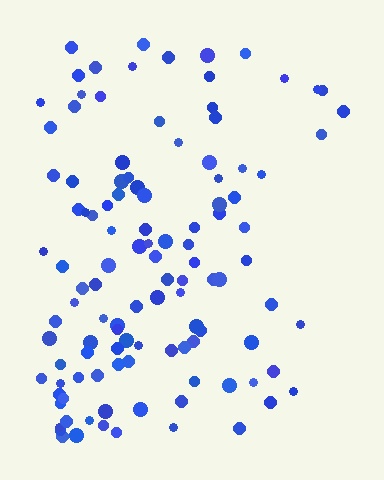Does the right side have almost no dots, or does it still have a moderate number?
Still a moderate number, just noticeably fewer than the left.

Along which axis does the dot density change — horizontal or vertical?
Horizontal.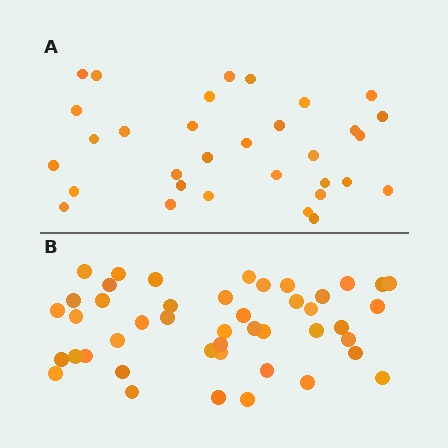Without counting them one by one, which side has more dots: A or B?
Region B (the bottom region) has more dots.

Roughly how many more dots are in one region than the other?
Region B has approximately 15 more dots than region A.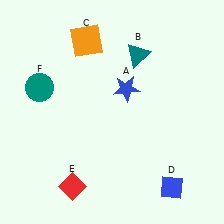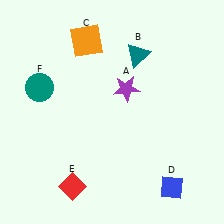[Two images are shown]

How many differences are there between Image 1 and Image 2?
There is 1 difference between the two images.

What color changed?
The star (A) changed from blue in Image 1 to purple in Image 2.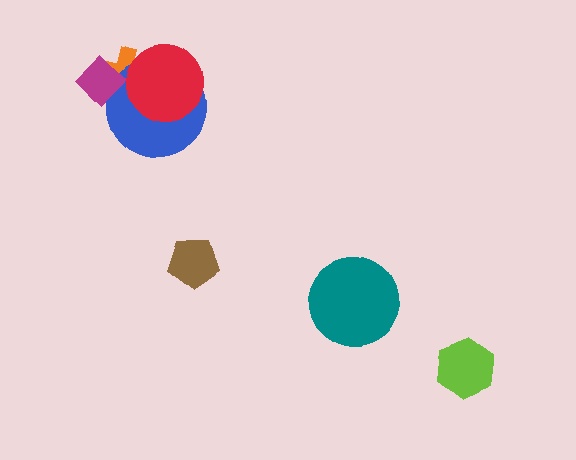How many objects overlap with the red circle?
2 objects overlap with the red circle.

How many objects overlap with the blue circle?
3 objects overlap with the blue circle.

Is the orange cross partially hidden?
Yes, it is partially covered by another shape.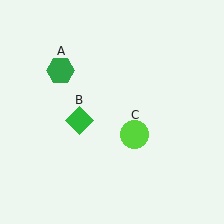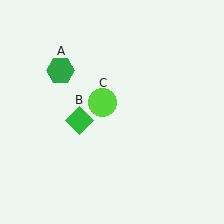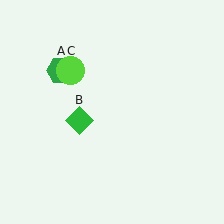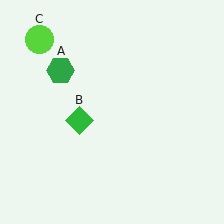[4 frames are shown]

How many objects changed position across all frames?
1 object changed position: lime circle (object C).